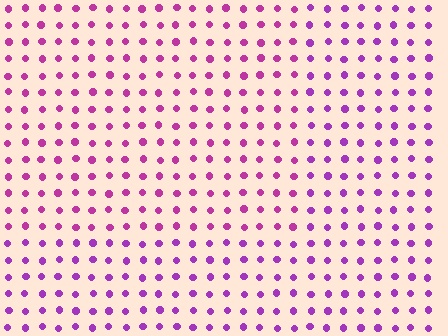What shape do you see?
I see a rectangle.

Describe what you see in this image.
The image is filled with small purple elements in a uniform arrangement. A rectangle-shaped region is visible where the elements are tinted to a slightly different hue, forming a subtle color boundary.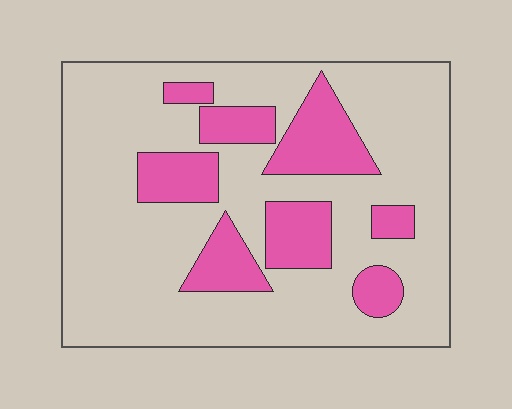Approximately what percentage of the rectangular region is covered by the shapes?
Approximately 25%.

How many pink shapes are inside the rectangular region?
8.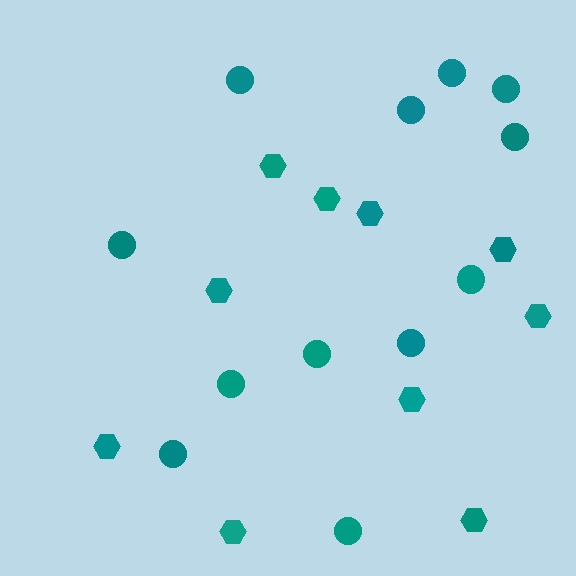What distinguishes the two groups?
There are 2 groups: one group of hexagons (10) and one group of circles (12).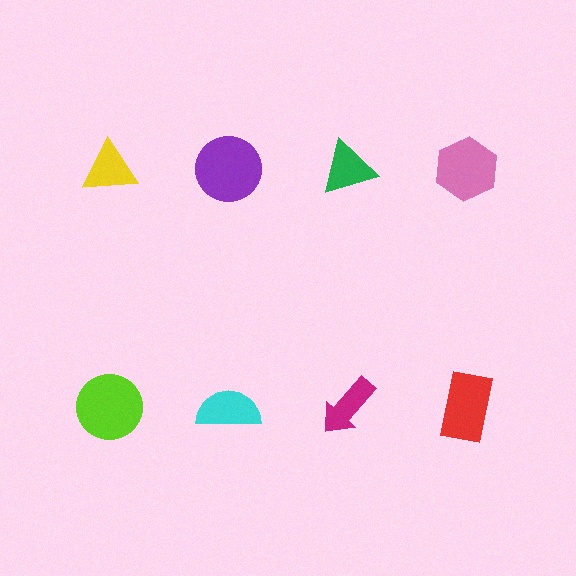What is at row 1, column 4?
A pink hexagon.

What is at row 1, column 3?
A green triangle.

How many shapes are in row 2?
4 shapes.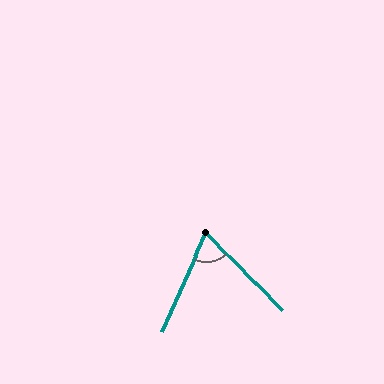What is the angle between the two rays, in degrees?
Approximately 68 degrees.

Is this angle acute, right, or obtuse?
It is acute.